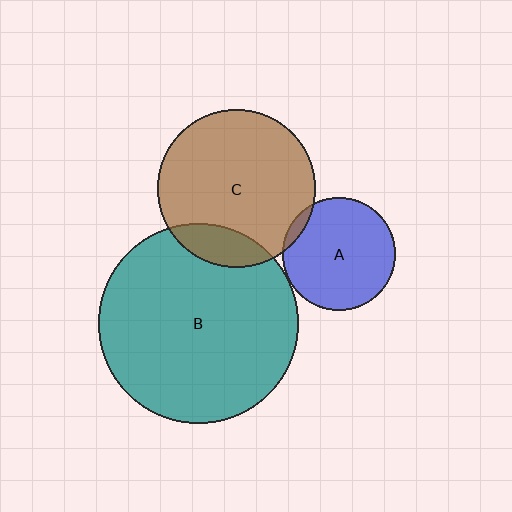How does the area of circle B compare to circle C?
Approximately 1.6 times.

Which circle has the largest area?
Circle B (teal).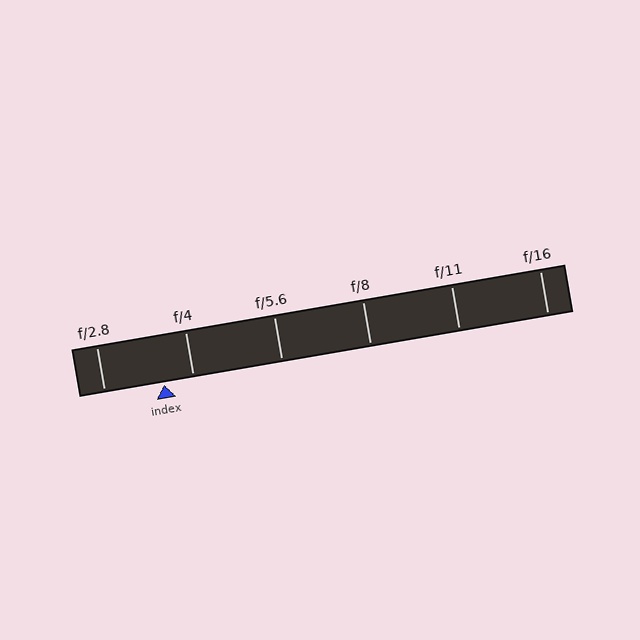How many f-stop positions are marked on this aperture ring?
There are 6 f-stop positions marked.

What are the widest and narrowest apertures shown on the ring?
The widest aperture shown is f/2.8 and the narrowest is f/16.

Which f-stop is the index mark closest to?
The index mark is closest to f/4.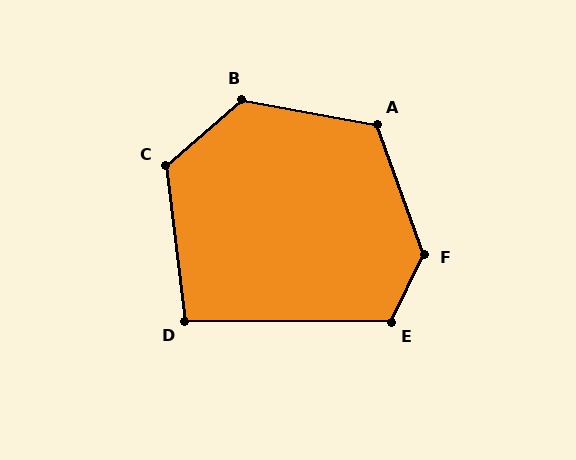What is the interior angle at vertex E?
Approximately 116 degrees (obtuse).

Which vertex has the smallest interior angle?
D, at approximately 97 degrees.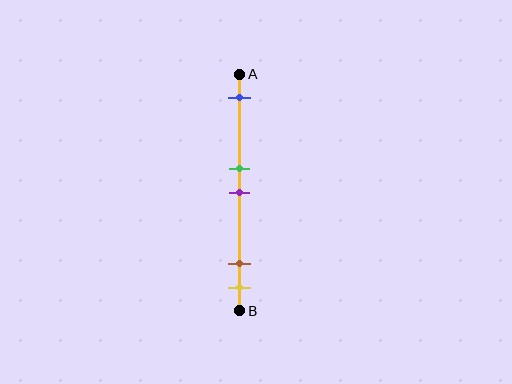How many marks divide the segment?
There are 5 marks dividing the segment.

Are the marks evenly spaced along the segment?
No, the marks are not evenly spaced.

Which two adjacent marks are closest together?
The green and purple marks are the closest adjacent pair.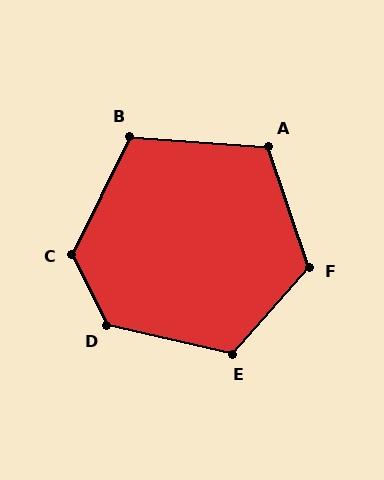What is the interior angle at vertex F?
Approximately 119 degrees (obtuse).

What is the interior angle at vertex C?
Approximately 128 degrees (obtuse).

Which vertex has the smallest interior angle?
B, at approximately 112 degrees.